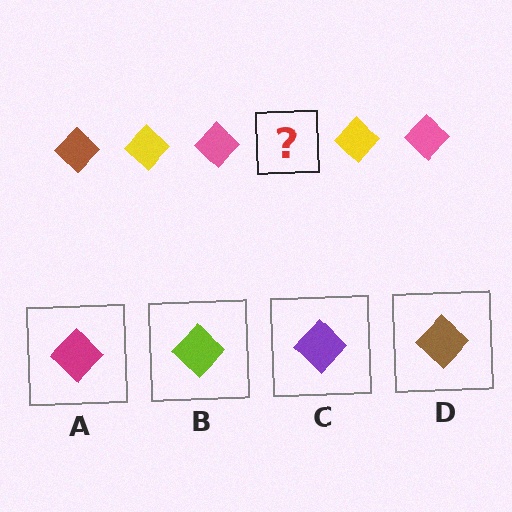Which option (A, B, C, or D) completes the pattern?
D.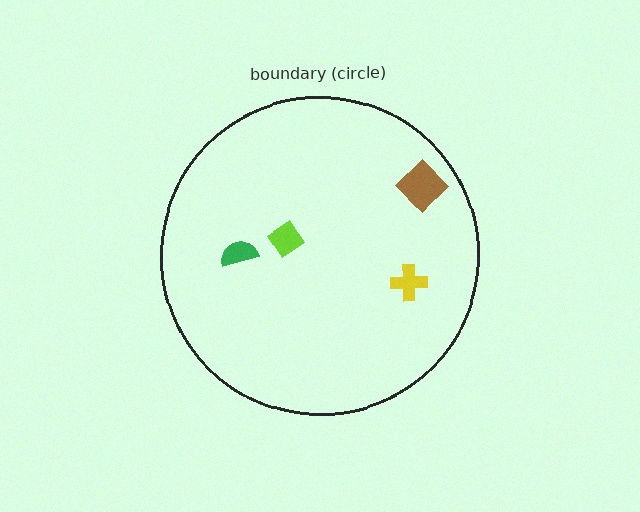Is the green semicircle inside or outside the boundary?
Inside.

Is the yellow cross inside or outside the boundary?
Inside.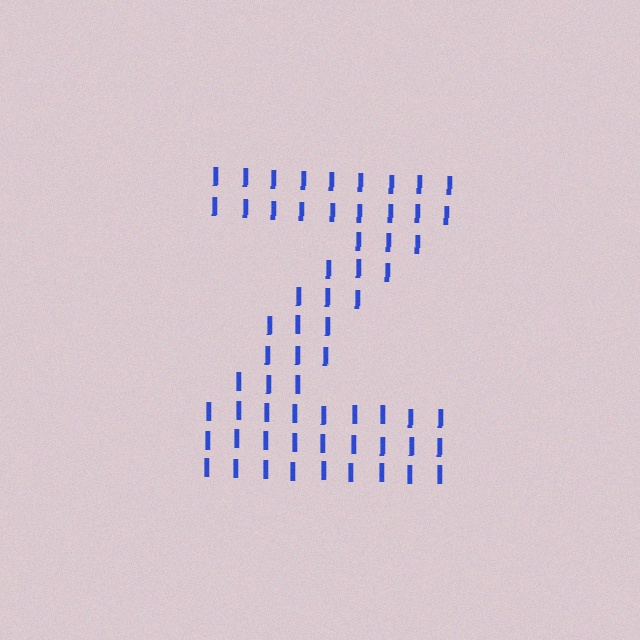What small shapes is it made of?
It is made of small letter I's.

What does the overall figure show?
The overall figure shows the letter Z.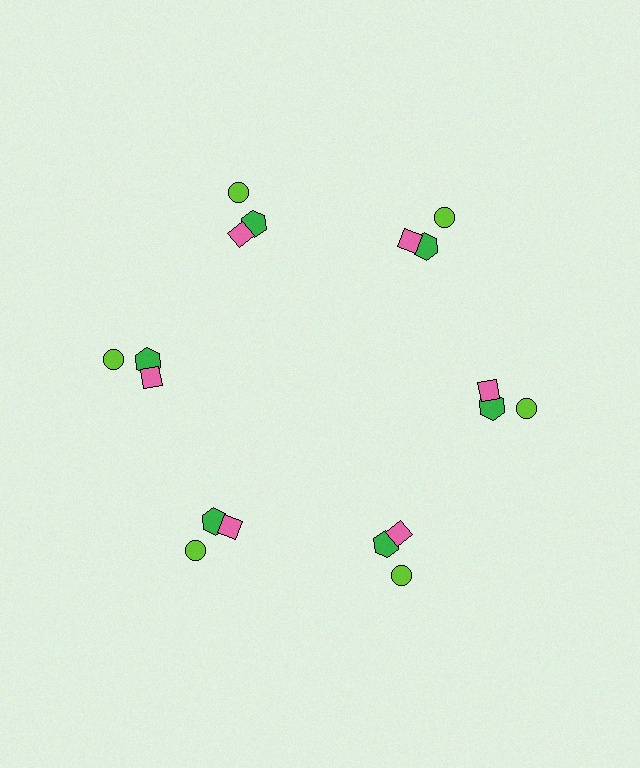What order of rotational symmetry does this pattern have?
This pattern has 6-fold rotational symmetry.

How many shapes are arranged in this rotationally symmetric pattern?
There are 18 shapes, arranged in 6 groups of 3.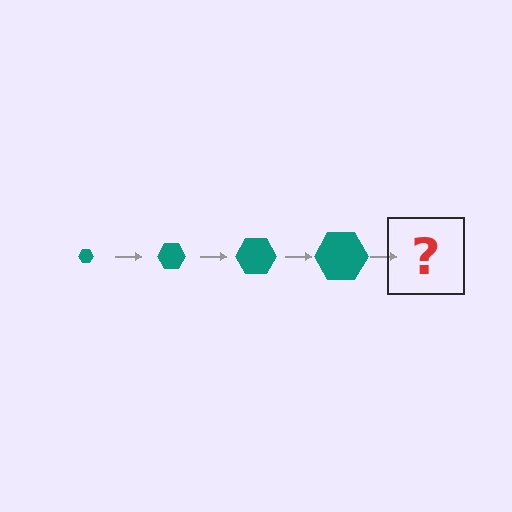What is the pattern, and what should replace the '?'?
The pattern is that the hexagon gets progressively larger each step. The '?' should be a teal hexagon, larger than the previous one.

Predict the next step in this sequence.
The next step is a teal hexagon, larger than the previous one.